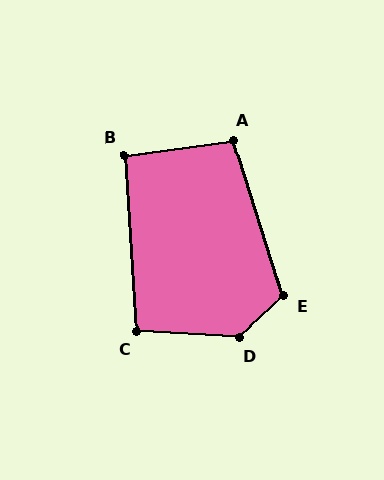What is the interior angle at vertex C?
Approximately 96 degrees (obtuse).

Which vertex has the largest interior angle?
D, at approximately 135 degrees.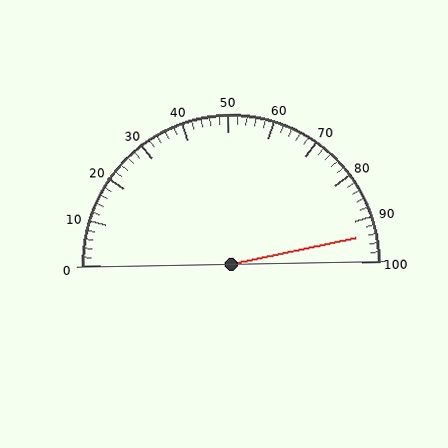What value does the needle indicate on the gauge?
The needle indicates approximately 94.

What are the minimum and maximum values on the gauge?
The gauge ranges from 0 to 100.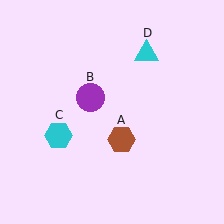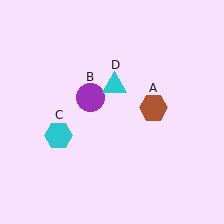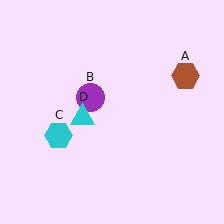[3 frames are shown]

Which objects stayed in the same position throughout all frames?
Purple circle (object B) and cyan hexagon (object C) remained stationary.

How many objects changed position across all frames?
2 objects changed position: brown hexagon (object A), cyan triangle (object D).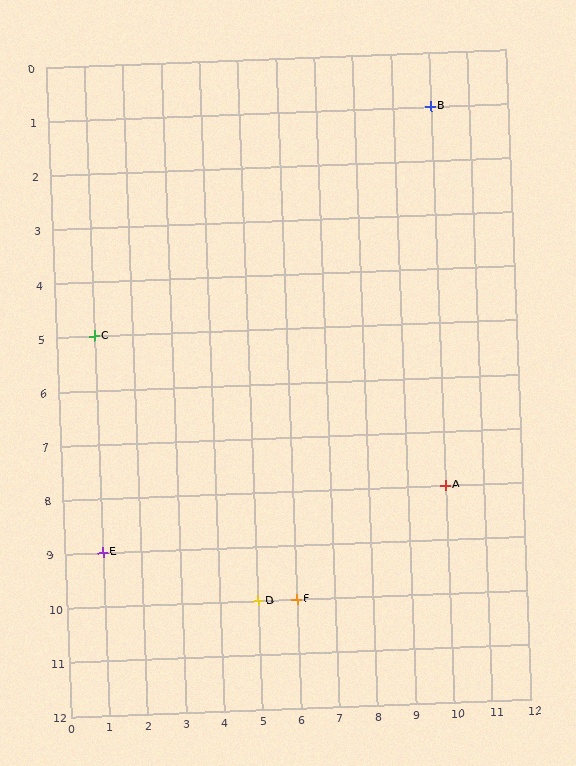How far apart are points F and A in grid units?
Points F and A are 4 columns and 2 rows apart (about 4.5 grid units diagonally).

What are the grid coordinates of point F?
Point F is at grid coordinates (6, 10).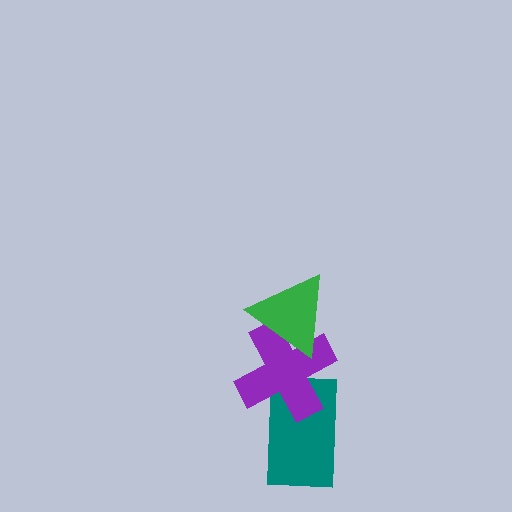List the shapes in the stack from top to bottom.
From top to bottom: the green triangle, the purple cross, the teal rectangle.